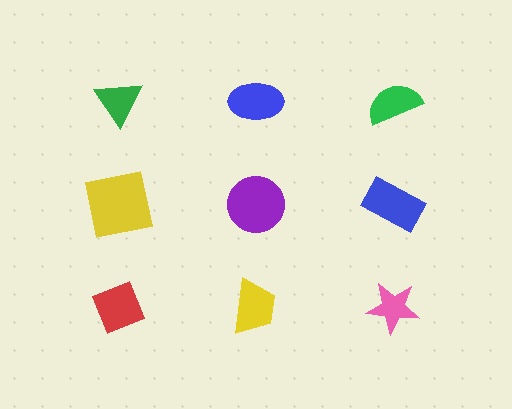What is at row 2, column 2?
A purple circle.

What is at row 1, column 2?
A blue ellipse.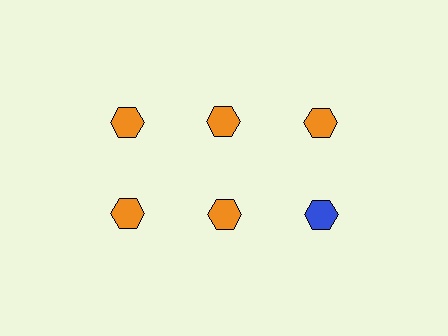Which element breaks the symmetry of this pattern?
The blue hexagon in the second row, center column breaks the symmetry. All other shapes are orange hexagons.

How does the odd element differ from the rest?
It has a different color: blue instead of orange.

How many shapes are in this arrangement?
There are 6 shapes arranged in a grid pattern.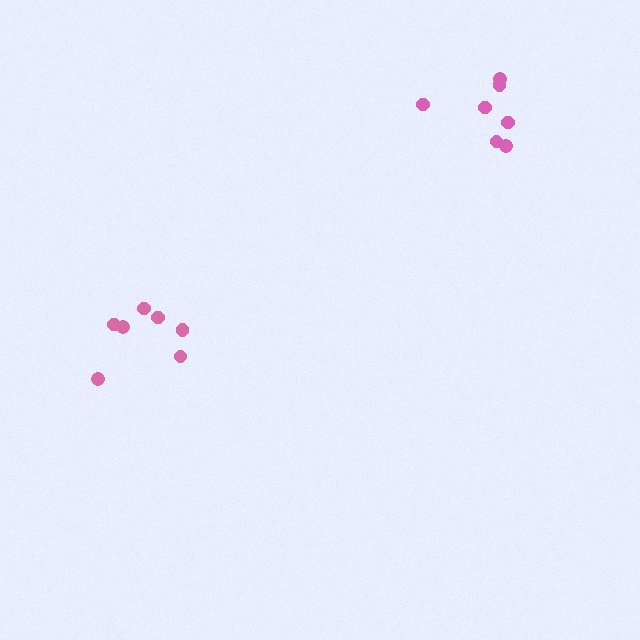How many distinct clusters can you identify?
There are 2 distinct clusters.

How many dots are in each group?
Group 1: 7 dots, Group 2: 7 dots (14 total).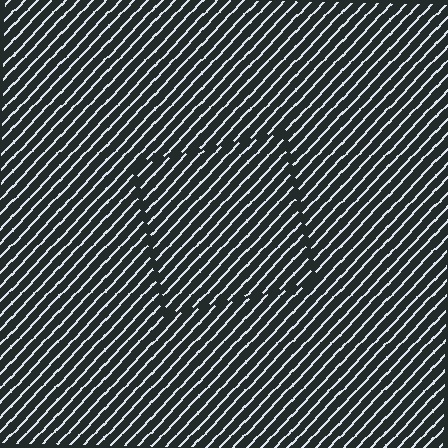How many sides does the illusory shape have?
4 sides — the line-ends trace a square.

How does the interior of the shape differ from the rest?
The interior of the shape contains the same grating, shifted by half a period — the contour is defined by the phase discontinuity where line-ends from the inner and outer gratings abut.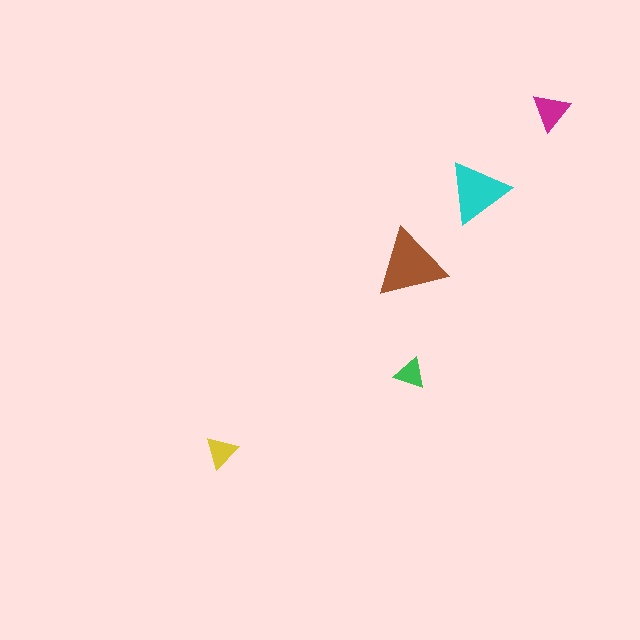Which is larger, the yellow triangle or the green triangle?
The yellow one.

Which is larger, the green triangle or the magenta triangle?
The magenta one.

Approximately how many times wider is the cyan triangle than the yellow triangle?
About 2 times wider.